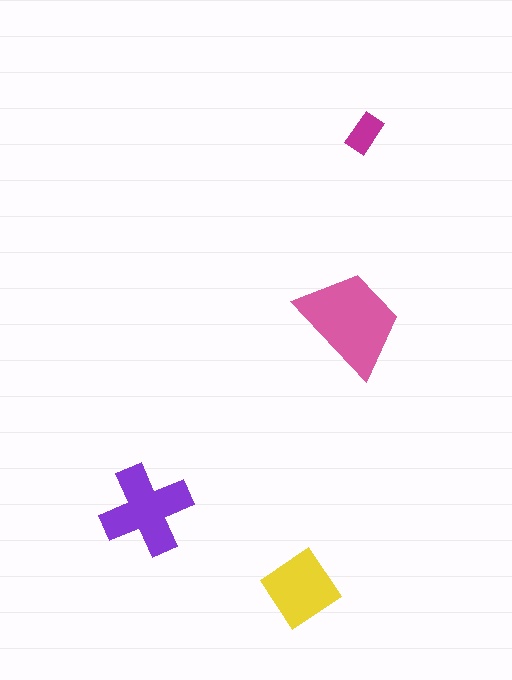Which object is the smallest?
The magenta rectangle.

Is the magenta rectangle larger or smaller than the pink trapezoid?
Smaller.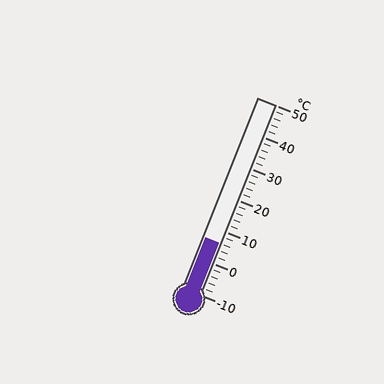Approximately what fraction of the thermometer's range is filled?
The thermometer is filled to approximately 25% of its range.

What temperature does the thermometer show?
The thermometer shows approximately 6°C.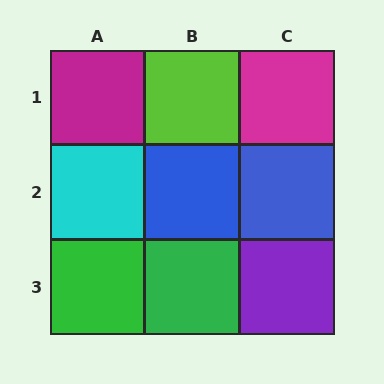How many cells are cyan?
1 cell is cyan.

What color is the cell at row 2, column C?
Blue.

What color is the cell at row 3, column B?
Green.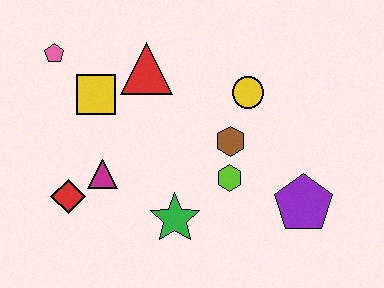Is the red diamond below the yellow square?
Yes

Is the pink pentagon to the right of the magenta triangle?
No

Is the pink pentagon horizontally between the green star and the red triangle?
No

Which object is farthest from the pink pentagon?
The purple pentagon is farthest from the pink pentagon.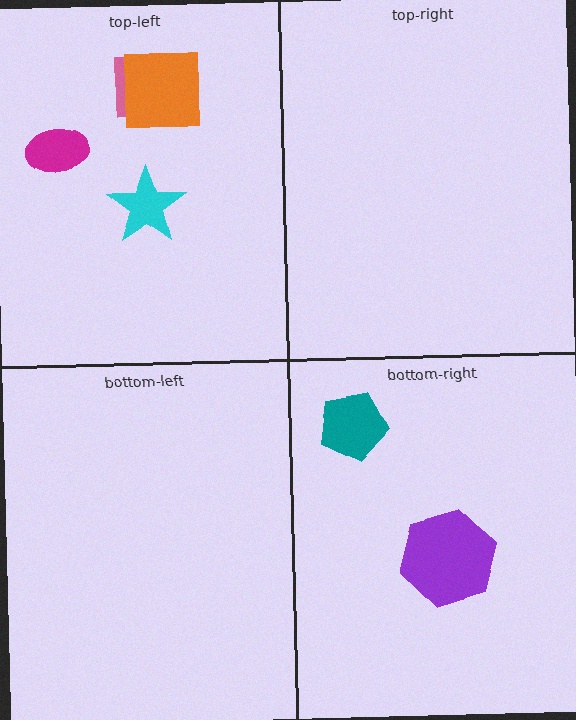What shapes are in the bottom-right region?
The purple hexagon, the teal pentagon.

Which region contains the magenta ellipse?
The top-left region.